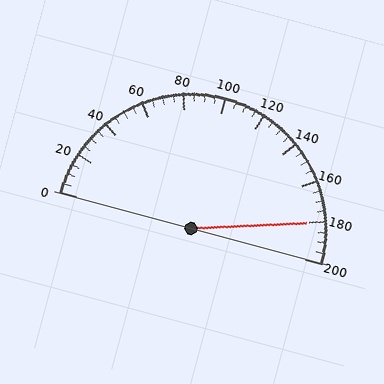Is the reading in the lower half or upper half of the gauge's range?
The reading is in the upper half of the range (0 to 200).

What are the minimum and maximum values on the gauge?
The gauge ranges from 0 to 200.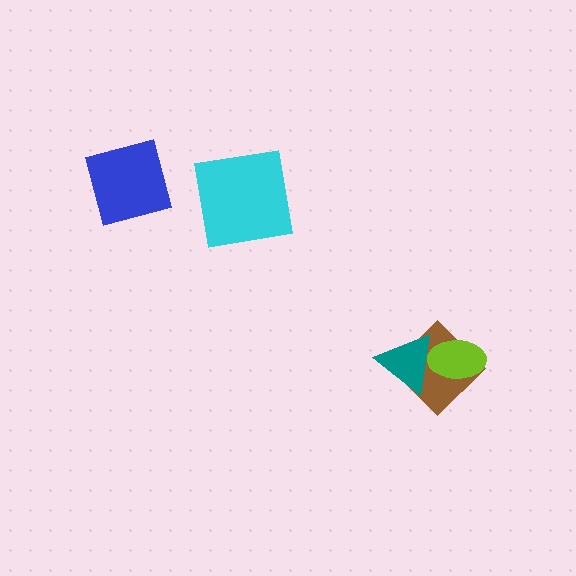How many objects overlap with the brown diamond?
2 objects overlap with the brown diamond.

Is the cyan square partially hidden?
No, no other shape covers it.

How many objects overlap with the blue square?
0 objects overlap with the blue square.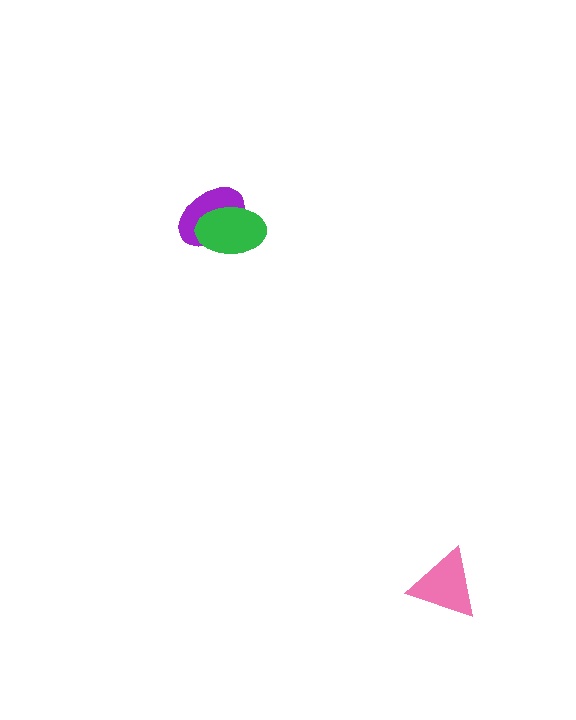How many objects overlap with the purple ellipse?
1 object overlaps with the purple ellipse.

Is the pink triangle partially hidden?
No, no other shape covers it.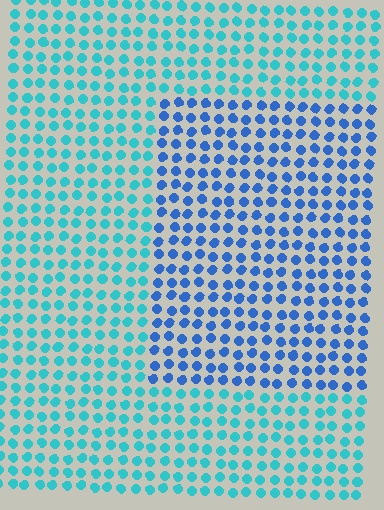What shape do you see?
I see a rectangle.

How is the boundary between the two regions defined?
The boundary is defined purely by a slight shift in hue (about 36 degrees). Spacing, size, and orientation are identical on both sides.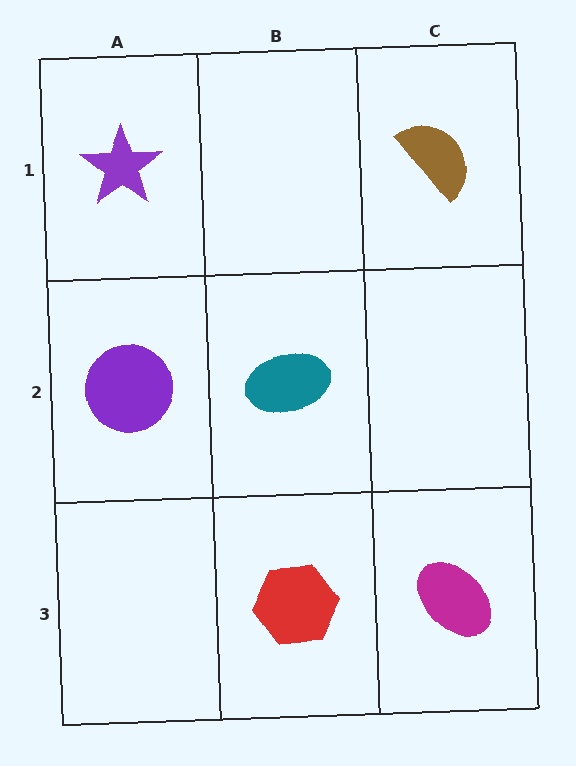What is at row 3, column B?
A red hexagon.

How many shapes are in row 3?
2 shapes.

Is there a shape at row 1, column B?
No, that cell is empty.